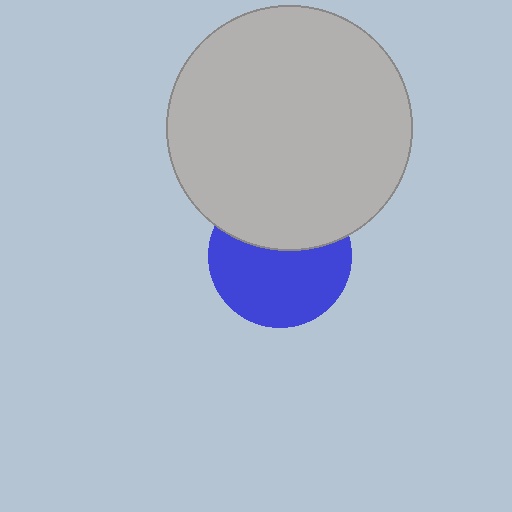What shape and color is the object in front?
The object in front is a light gray circle.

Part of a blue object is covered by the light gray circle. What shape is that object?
It is a circle.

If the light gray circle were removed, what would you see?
You would see the complete blue circle.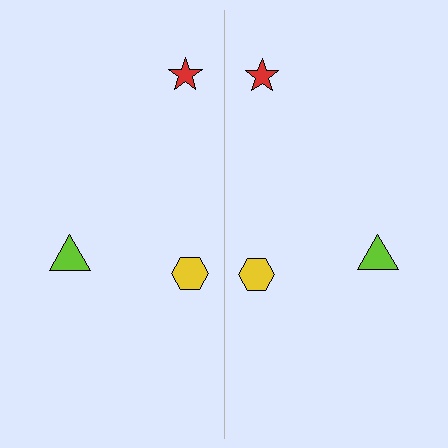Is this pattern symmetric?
Yes, this pattern has bilateral (reflection) symmetry.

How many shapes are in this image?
There are 6 shapes in this image.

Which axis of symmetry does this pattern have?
The pattern has a vertical axis of symmetry running through the center of the image.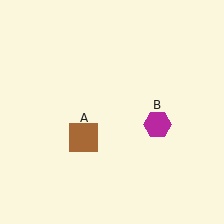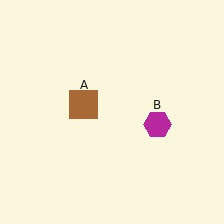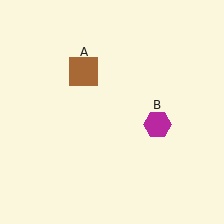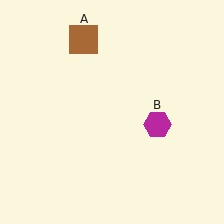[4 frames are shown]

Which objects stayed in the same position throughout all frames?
Magenta hexagon (object B) remained stationary.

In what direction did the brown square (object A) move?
The brown square (object A) moved up.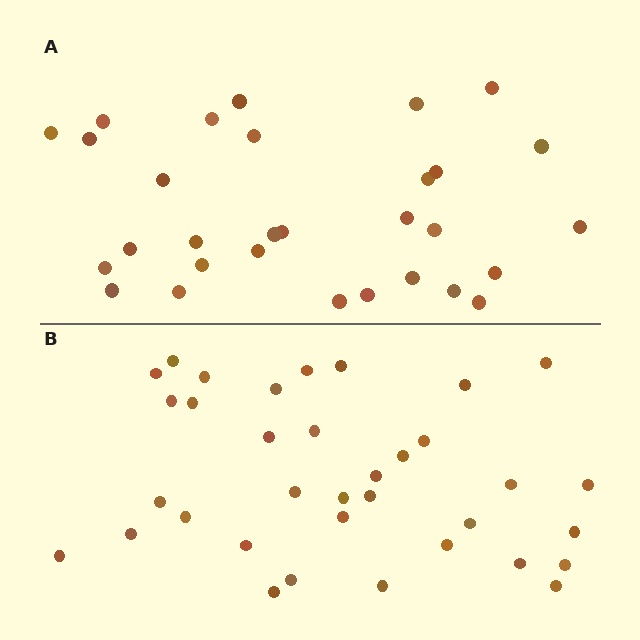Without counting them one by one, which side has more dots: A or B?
Region B (the bottom region) has more dots.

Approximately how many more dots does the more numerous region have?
Region B has about 5 more dots than region A.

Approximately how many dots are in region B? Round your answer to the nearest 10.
About 40 dots. (The exact count is 35, which rounds to 40.)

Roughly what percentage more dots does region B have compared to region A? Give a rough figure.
About 15% more.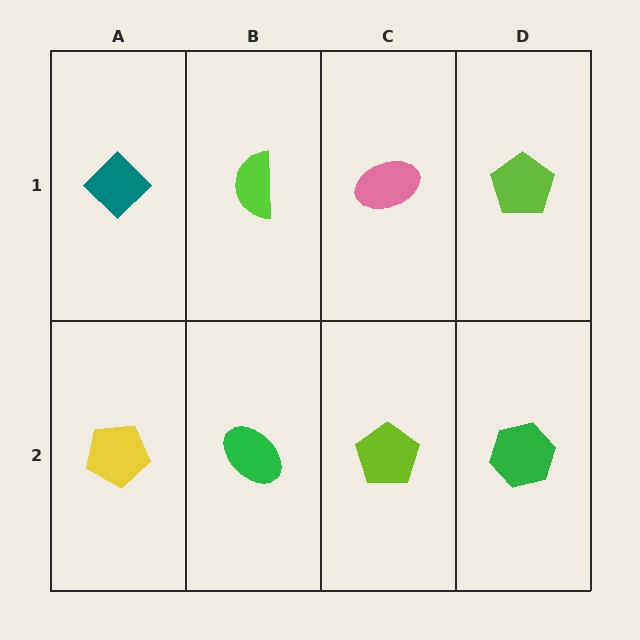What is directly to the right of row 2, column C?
A green hexagon.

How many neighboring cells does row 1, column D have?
2.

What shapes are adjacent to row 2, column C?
A pink ellipse (row 1, column C), a green ellipse (row 2, column B), a green hexagon (row 2, column D).